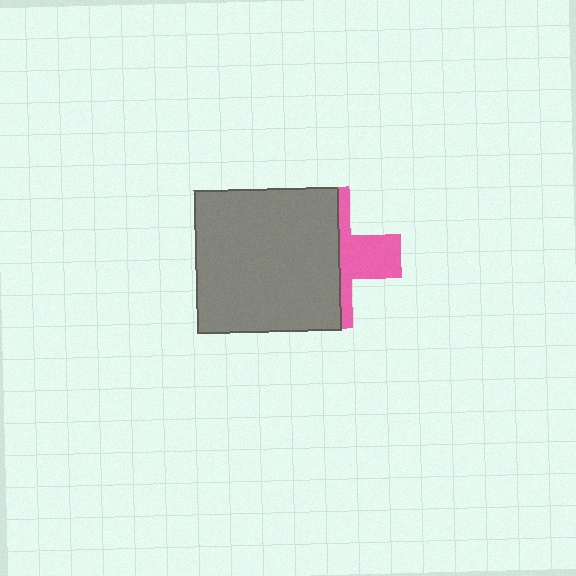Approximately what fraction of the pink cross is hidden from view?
Roughly 65% of the pink cross is hidden behind the gray square.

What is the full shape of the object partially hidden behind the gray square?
The partially hidden object is a pink cross.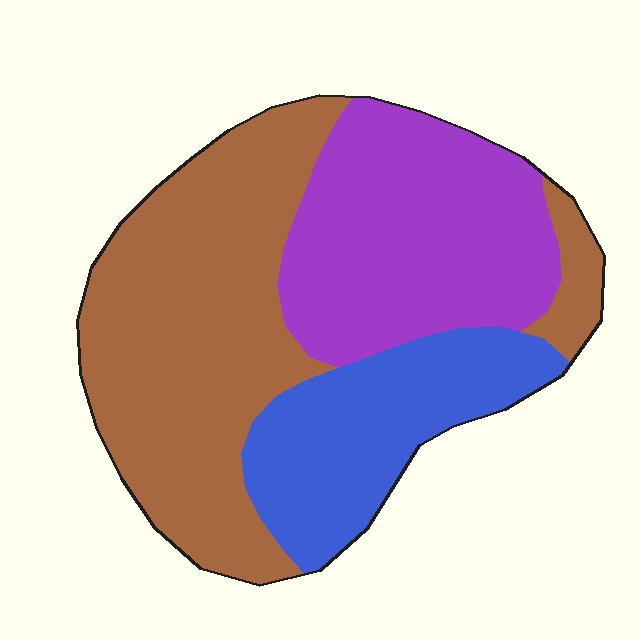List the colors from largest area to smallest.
From largest to smallest: brown, purple, blue.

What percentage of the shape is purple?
Purple covers 31% of the shape.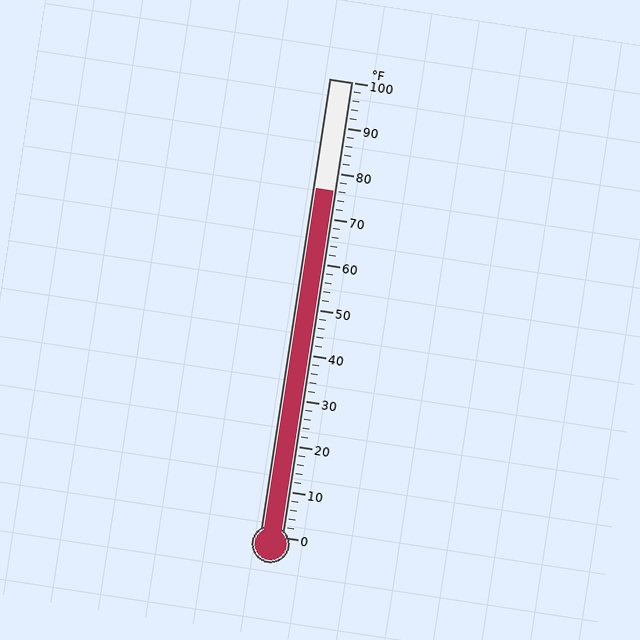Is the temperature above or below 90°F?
The temperature is below 90°F.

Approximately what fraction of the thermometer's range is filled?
The thermometer is filled to approximately 75% of its range.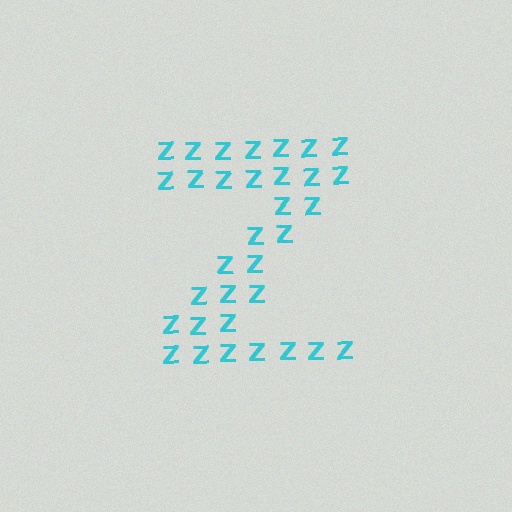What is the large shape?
The large shape is the letter Z.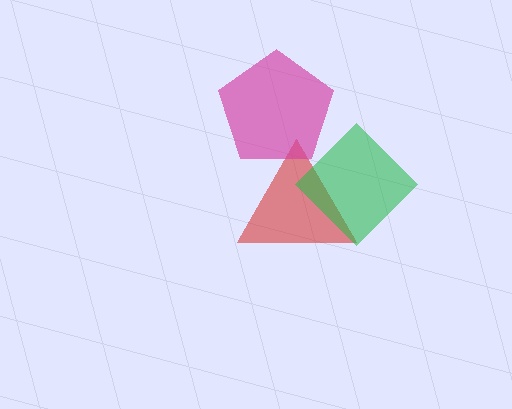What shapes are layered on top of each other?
The layered shapes are: a red triangle, a magenta pentagon, a green diamond.